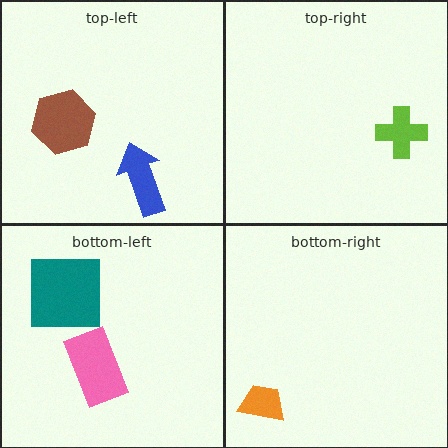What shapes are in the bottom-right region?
The orange trapezoid.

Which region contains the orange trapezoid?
The bottom-right region.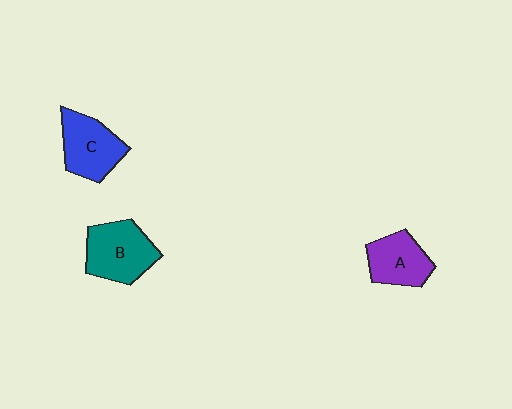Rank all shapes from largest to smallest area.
From largest to smallest: B (teal), C (blue), A (purple).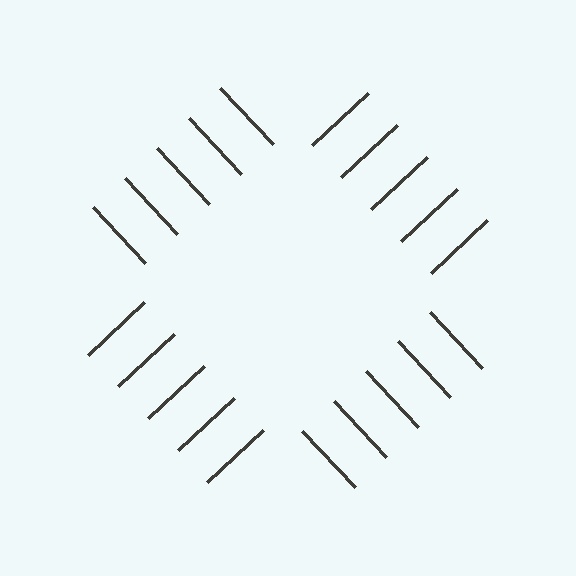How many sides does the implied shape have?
4 sides — the line-ends trace a square.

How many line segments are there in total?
20 — 5 along each of the 4 edges.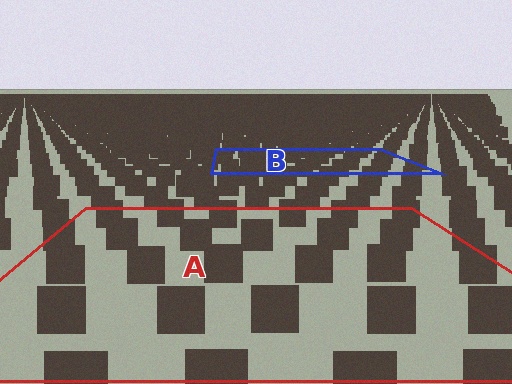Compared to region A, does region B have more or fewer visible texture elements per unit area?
Region B has more texture elements per unit area — they are packed more densely because it is farther away.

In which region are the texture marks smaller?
The texture marks are smaller in region B, because it is farther away.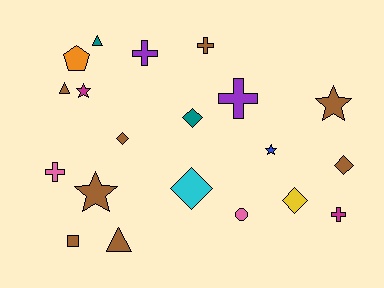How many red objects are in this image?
There are no red objects.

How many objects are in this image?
There are 20 objects.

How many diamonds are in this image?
There are 5 diamonds.